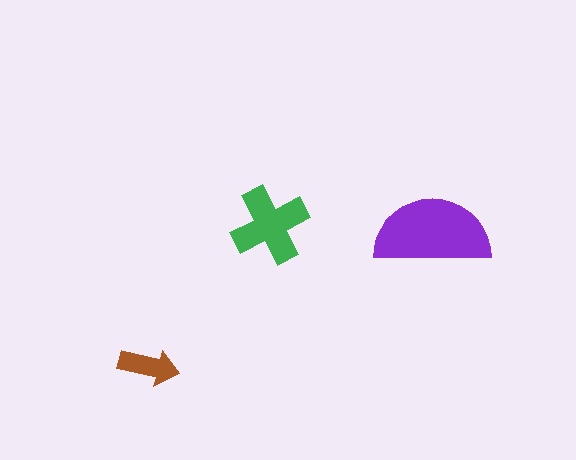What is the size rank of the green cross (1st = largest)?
2nd.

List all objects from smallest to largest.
The brown arrow, the green cross, the purple semicircle.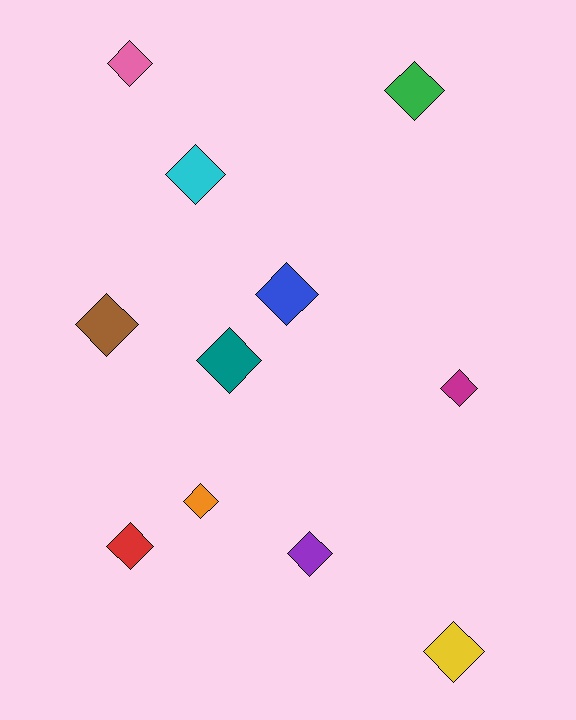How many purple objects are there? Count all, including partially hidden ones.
There is 1 purple object.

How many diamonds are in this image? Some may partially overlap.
There are 11 diamonds.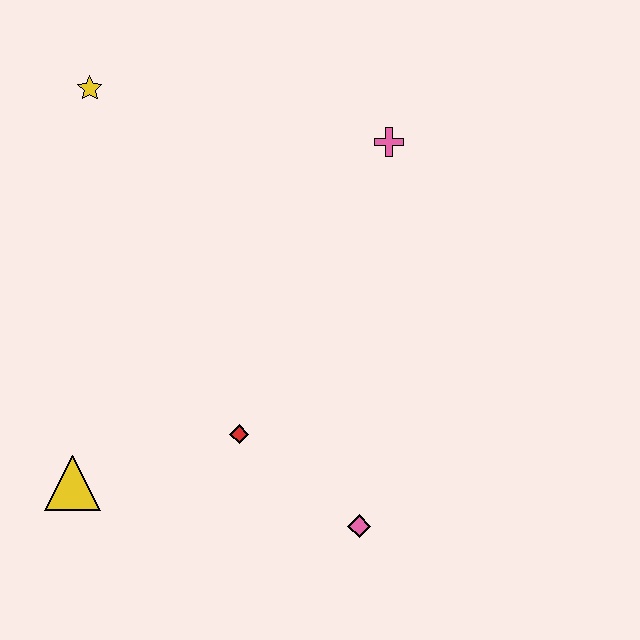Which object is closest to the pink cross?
The yellow star is closest to the pink cross.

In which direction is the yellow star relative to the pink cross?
The yellow star is to the left of the pink cross.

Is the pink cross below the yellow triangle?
No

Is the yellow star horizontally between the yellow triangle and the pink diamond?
Yes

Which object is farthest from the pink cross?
The yellow triangle is farthest from the pink cross.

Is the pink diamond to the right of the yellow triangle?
Yes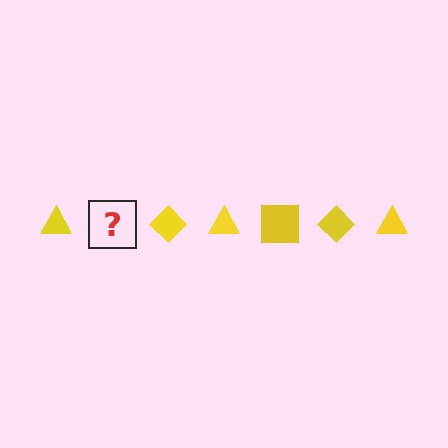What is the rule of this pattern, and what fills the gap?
The rule is that the pattern cycles through triangle, square, diamond shapes in yellow. The gap should be filled with a yellow square.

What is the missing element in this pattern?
The missing element is a yellow square.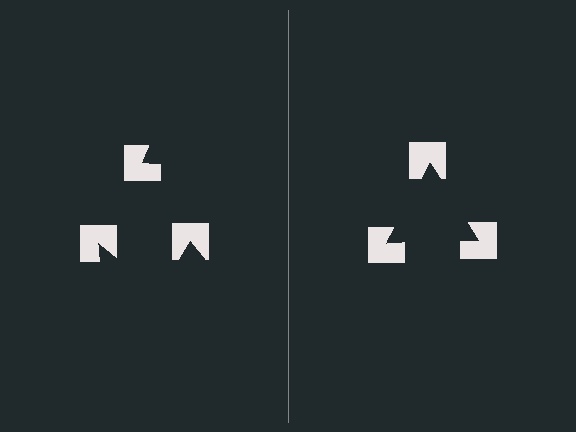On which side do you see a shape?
An illusory triangle appears on the right side. On the left side the wedge cuts are rotated, so no coherent shape forms.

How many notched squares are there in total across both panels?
6 — 3 on each side.